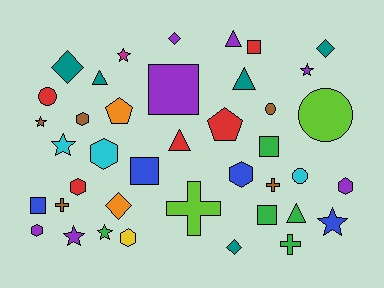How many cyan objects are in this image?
There are 3 cyan objects.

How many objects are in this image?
There are 40 objects.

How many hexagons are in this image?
There are 7 hexagons.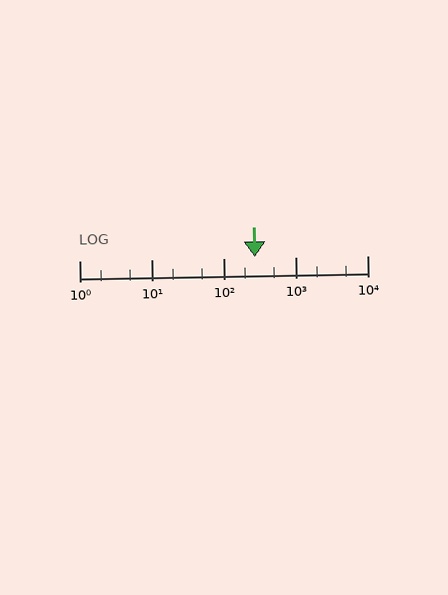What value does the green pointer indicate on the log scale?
The pointer indicates approximately 270.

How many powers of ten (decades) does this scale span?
The scale spans 4 decades, from 1 to 10000.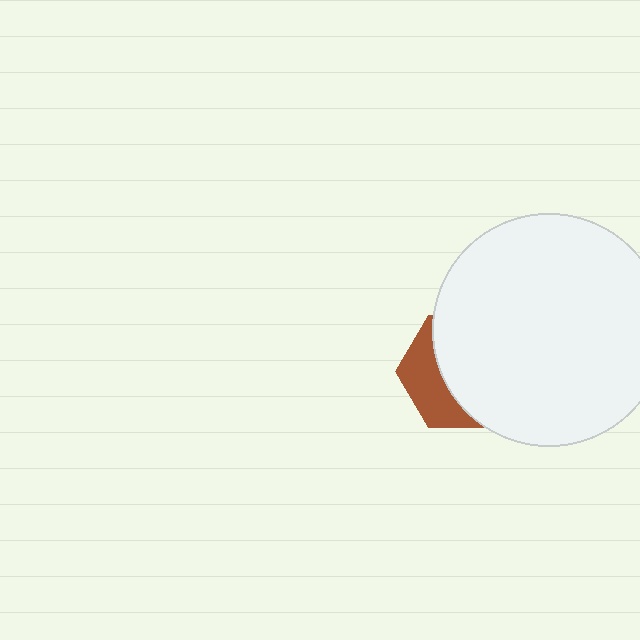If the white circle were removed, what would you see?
You would see the complete brown hexagon.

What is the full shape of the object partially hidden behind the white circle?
The partially hidden object is a brown hexagon.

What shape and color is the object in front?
The object in front is a white circle.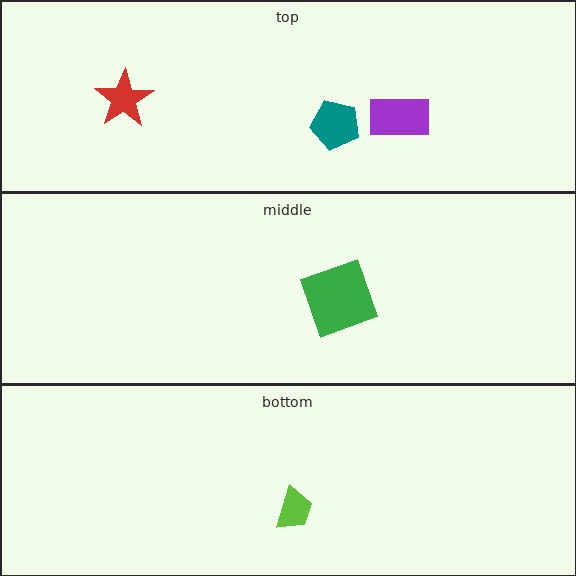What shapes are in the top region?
The red star, the teal pentagon, the purple rectangle.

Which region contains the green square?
The middle region.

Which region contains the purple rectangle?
The top region.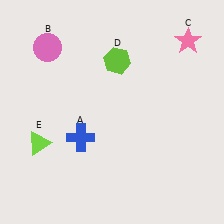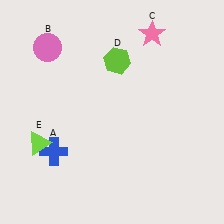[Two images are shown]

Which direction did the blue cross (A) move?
The blue cross (A) moved left.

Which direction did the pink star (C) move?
The pink star (C) moved left.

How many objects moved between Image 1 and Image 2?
2 objects moved between the two images.